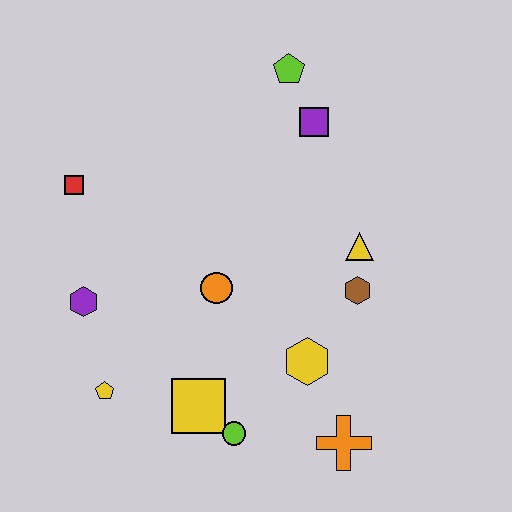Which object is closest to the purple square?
The lime pentagon is closest to the purple square.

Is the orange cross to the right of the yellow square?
Yes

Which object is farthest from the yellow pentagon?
The lime pentagon is farthest from the yellow pentagon.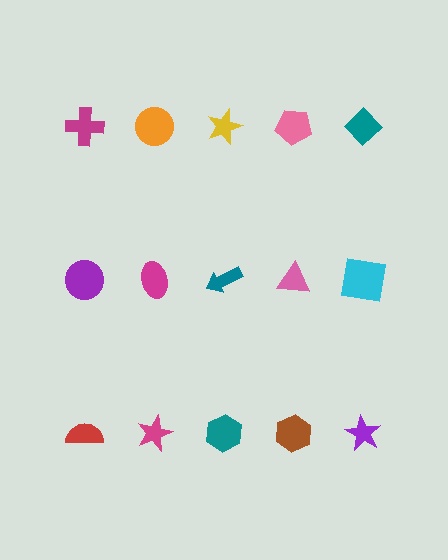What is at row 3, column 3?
A teal hexagon.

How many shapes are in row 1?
5 shapes.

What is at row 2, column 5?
A cyan square.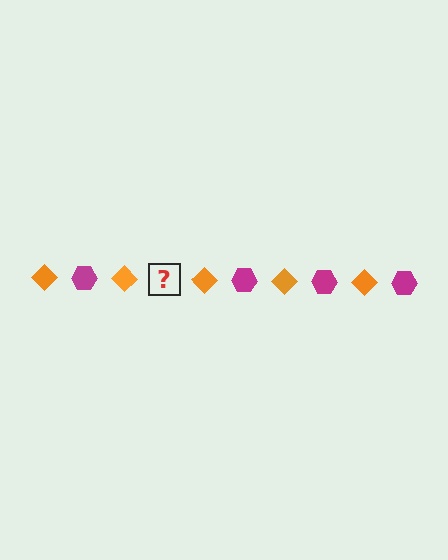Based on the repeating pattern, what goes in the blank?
The blank should be a magenta hexagon.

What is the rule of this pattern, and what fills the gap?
The rule is that the pattern alternates between orange diamond and magenta hexagon. The gap should be filled with a magenta hexagon.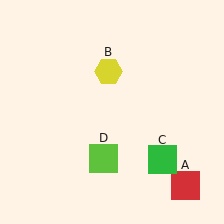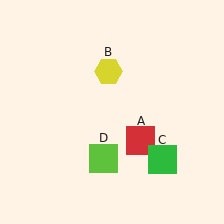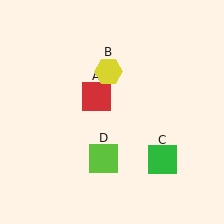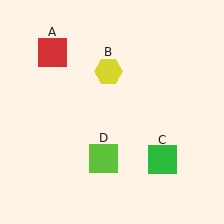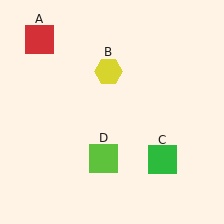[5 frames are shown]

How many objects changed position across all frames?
1 object changed position: red square (object A).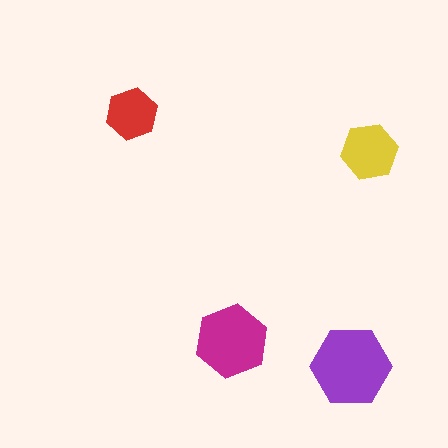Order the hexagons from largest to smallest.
the purple one, the magenta one, the yellow one, the red one.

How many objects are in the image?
There are 4 objects in the image.